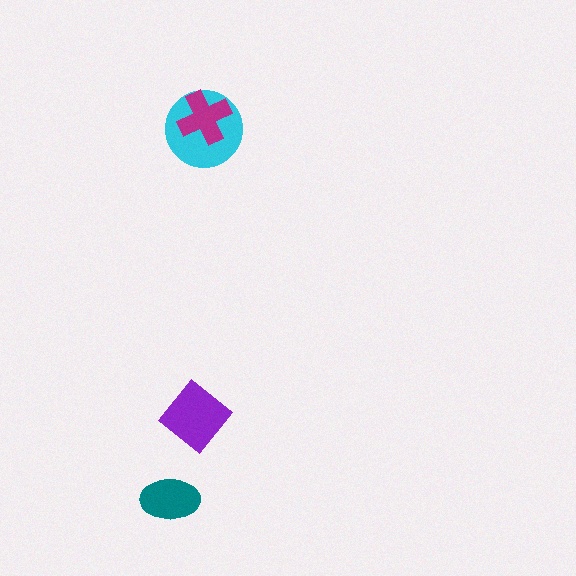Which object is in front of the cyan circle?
The magenta cross is in front of the cyan circle.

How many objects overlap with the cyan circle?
1 object overlaps with the cyan circle.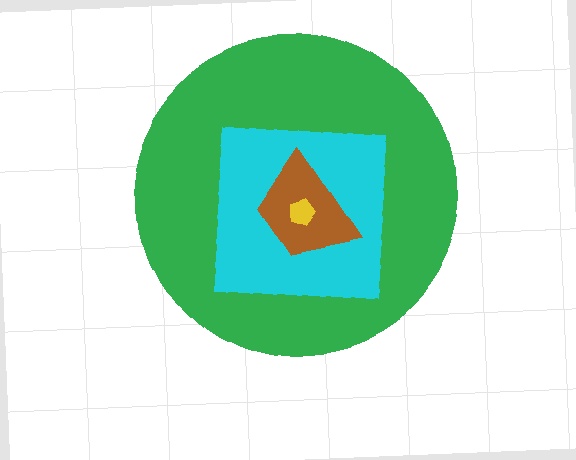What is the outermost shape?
The green circle.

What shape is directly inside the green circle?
The cyan square.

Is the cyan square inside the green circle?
Yes.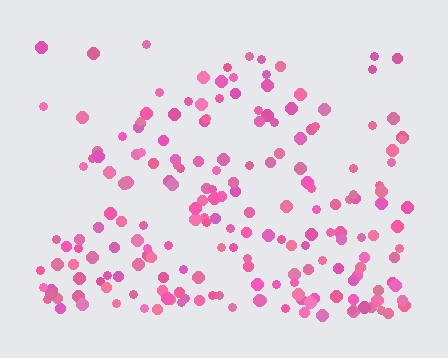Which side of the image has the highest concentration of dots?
The bottom.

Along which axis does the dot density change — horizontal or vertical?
Vertical.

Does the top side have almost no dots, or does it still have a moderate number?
Still a moderate number, just noticeably fewer than the bottom.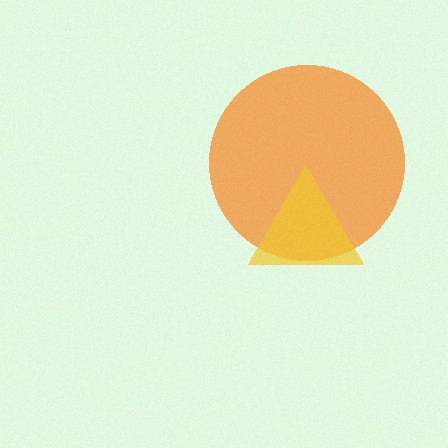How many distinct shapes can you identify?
There are 2 distinct shapes: an orange circle, a yellow triangle.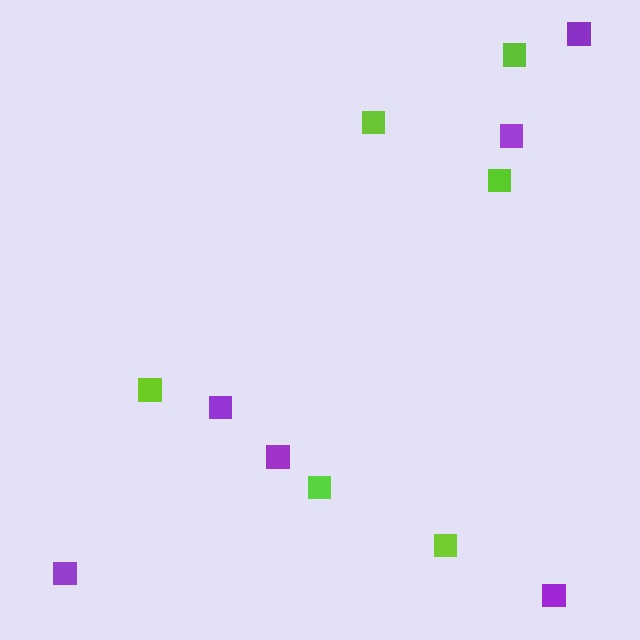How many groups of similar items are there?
There are 2 groups: one group of purple squares (6) and one group of lime squares (6).